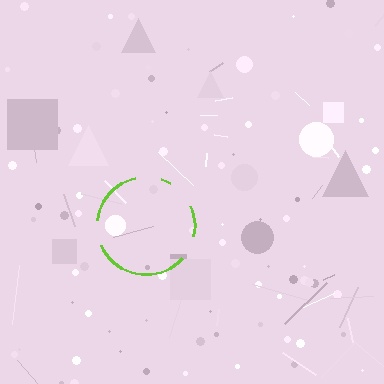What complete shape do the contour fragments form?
The contour fragments form a circle.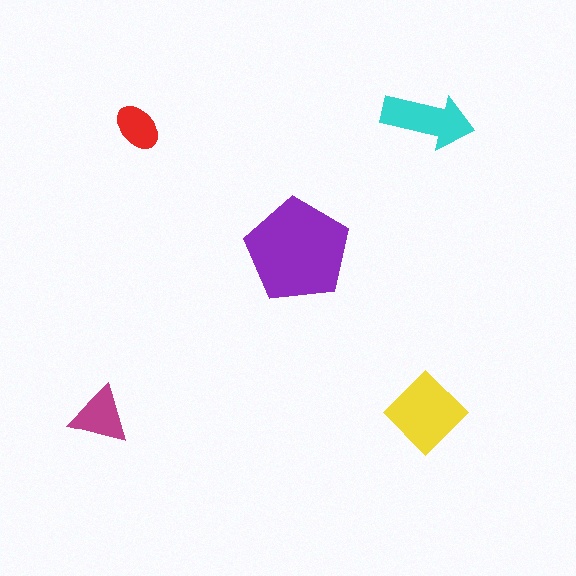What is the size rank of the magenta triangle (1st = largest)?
4th.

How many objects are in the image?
There are 5 objects in the image.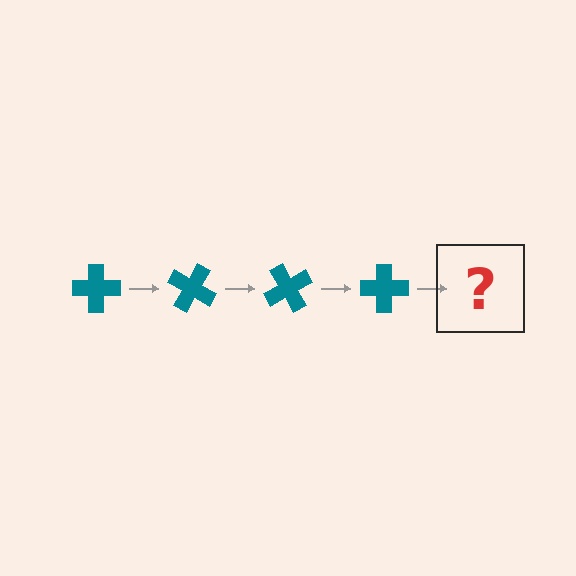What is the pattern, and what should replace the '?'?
The pattern is that the cross rotates 30 degrees each step. The '?' should be a teal cross rotated 120 degrees.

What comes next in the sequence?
The next element should be a teal cross rotated 120 degrees.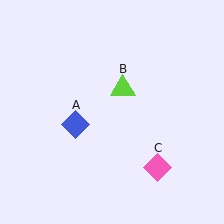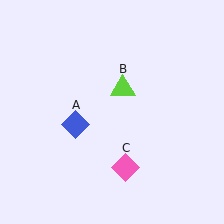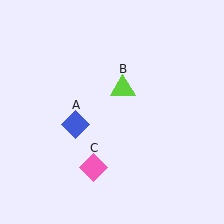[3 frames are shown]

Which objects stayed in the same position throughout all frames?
Blue diamond (object A) and lime triangle (object B) remained stationary.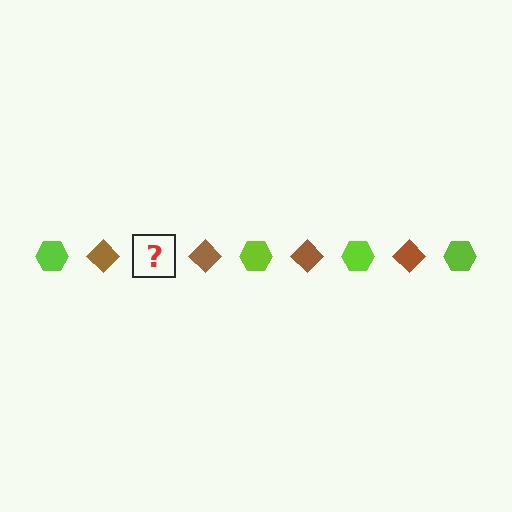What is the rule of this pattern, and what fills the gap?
The rule is that the pattern alternates between lime hexagon and brown diamond. The gap should be filled with a lime hexagon.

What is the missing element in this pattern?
The missing element is a lime hexagon.